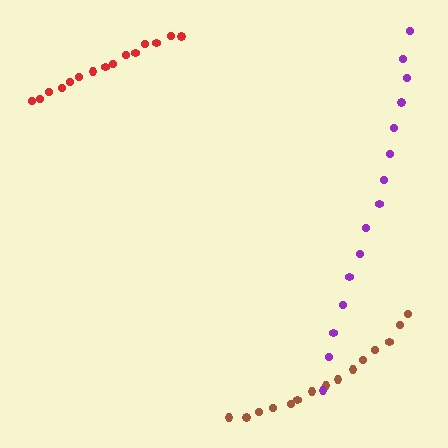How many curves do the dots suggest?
There are 3 distinct paths.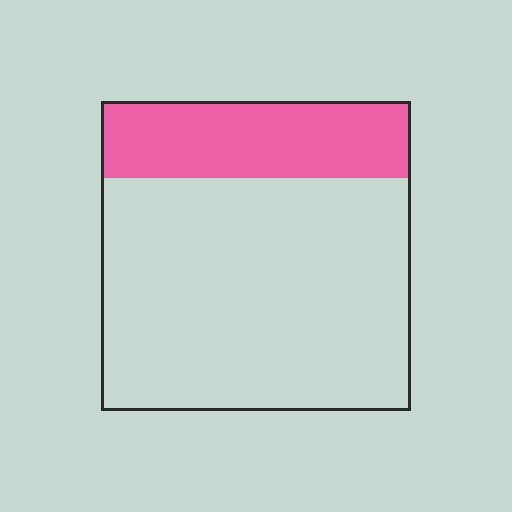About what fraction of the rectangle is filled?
About one quarter (1/4).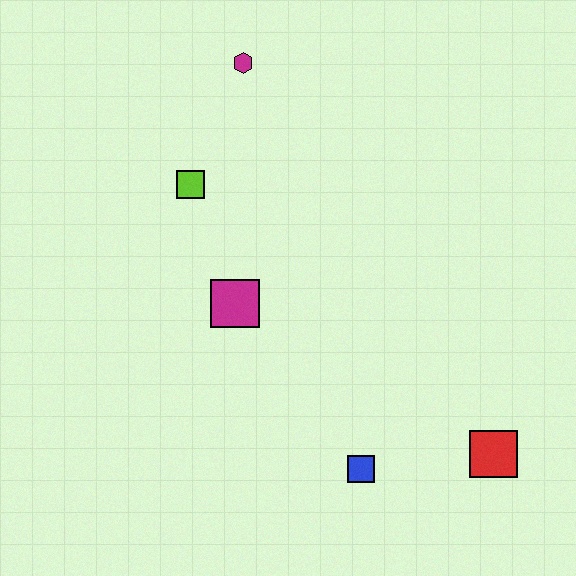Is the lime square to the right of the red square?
No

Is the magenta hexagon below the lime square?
No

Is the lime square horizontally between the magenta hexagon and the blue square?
No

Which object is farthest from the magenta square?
The red square is farthest from the magenta square.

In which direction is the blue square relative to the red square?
The blue square is to the left of the red square.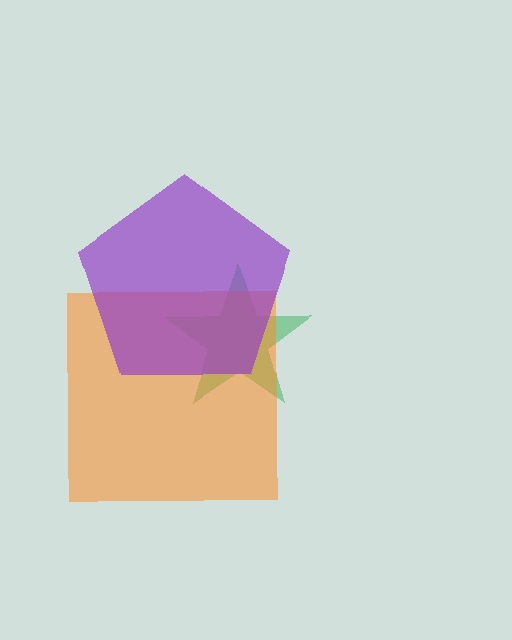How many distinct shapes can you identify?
There are 3 distinct shapes: a green star, an orange square, a purple pentagon.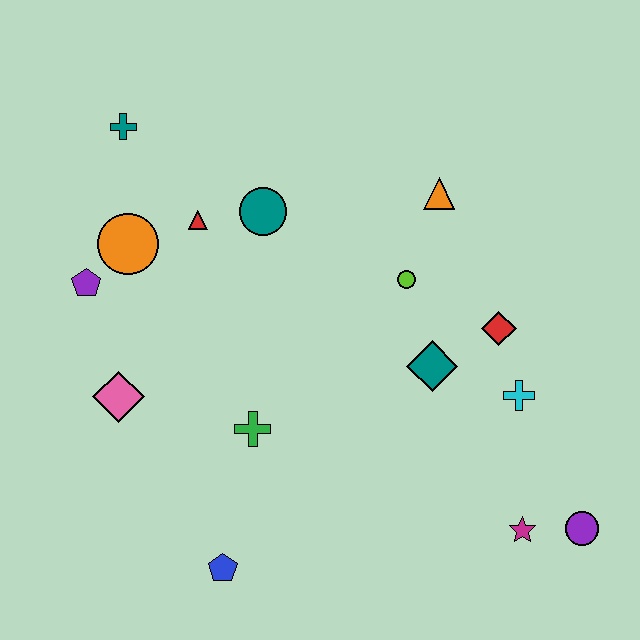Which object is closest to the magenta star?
The purple circle is closest to the magenta star.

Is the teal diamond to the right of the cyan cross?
No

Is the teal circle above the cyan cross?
Yes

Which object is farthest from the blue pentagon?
The teal cross is farthest from the blue pentagon.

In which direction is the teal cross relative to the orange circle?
The teal cross is above the orange circle.